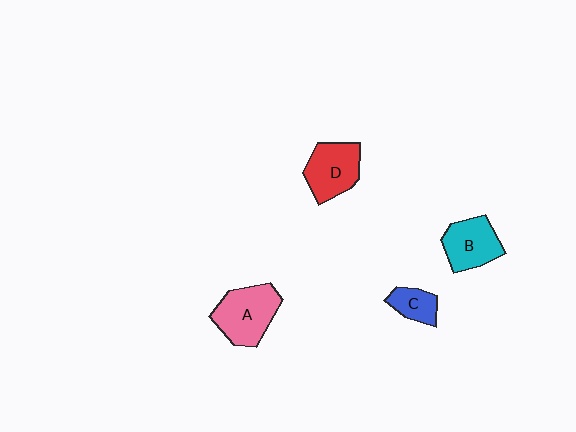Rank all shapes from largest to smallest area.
From largest to smallest: A (pink), D (red), B (cyan), C (blue).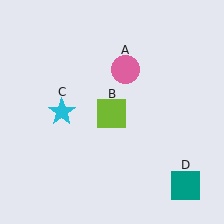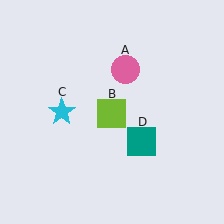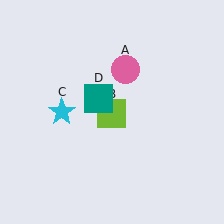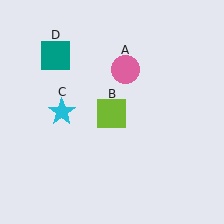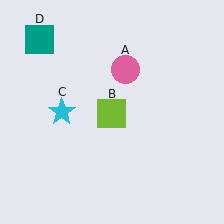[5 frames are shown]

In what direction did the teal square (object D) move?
The teal square (object D) moved up and to the left.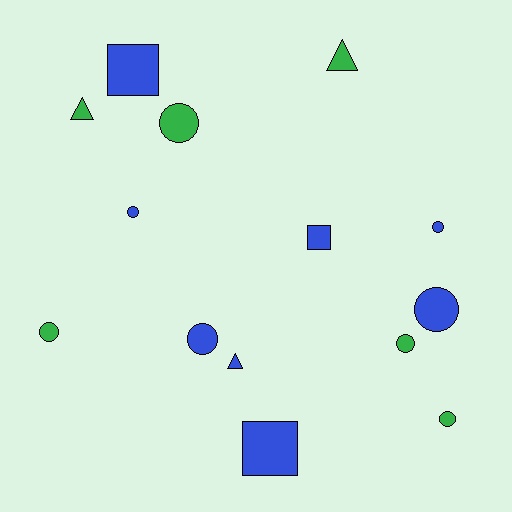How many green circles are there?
There are 4 green circles.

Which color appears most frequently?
Blue, with 8 objects.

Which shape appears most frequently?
Circle, with 8 objects.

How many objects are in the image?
There are 14 objects.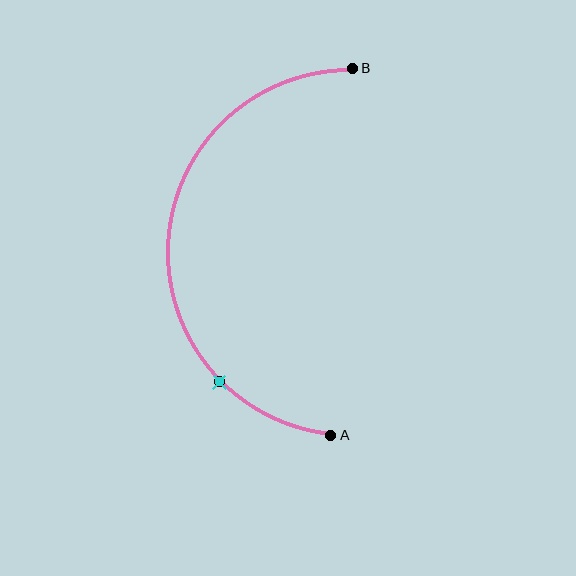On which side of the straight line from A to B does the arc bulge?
The arc bulges to the left of the straight line connecting A and B.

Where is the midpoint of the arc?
The arc midpoint is the point on the curve farthest from the straight line joining A and B. It sits to the left of that line.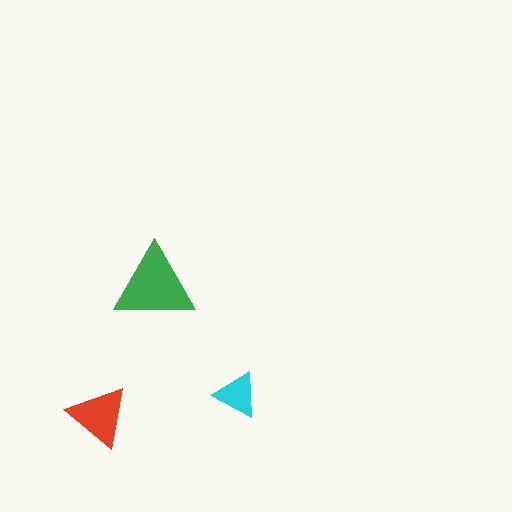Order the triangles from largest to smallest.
the green one, the red one, the cyan one.